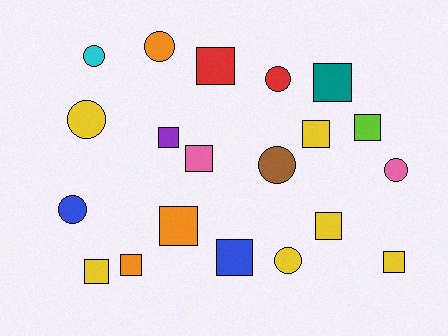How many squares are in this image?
There are 12 squares.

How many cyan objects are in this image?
There is 1 cyan object.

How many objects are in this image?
There are 20 objects.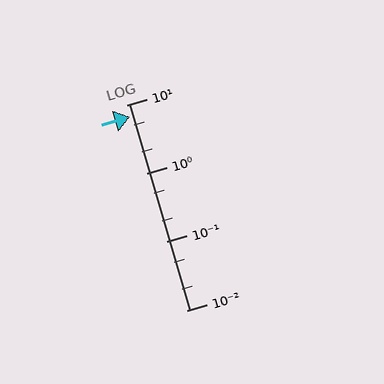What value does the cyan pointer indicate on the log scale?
The pointer indicates approximately 6.6.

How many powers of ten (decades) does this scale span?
The scale spans 3 decades, from 0.01 to 10.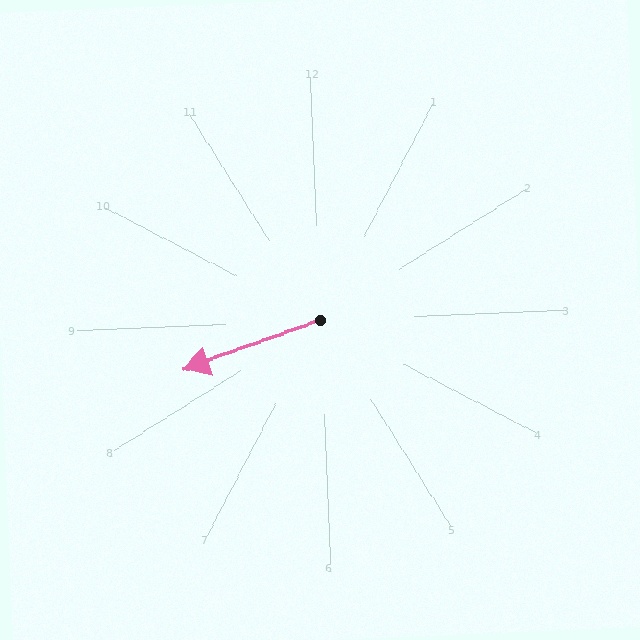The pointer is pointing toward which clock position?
Roughly 8 o'clock.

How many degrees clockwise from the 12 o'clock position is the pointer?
Approximately 253 degrees.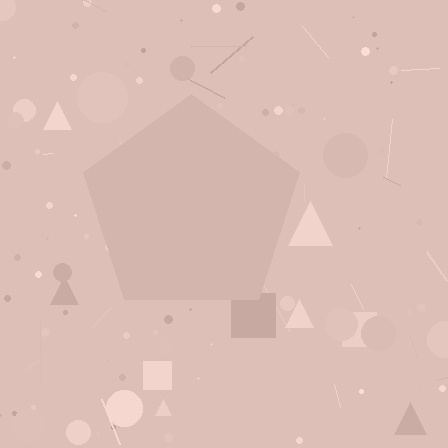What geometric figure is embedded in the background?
A pentagon is embedded in the background.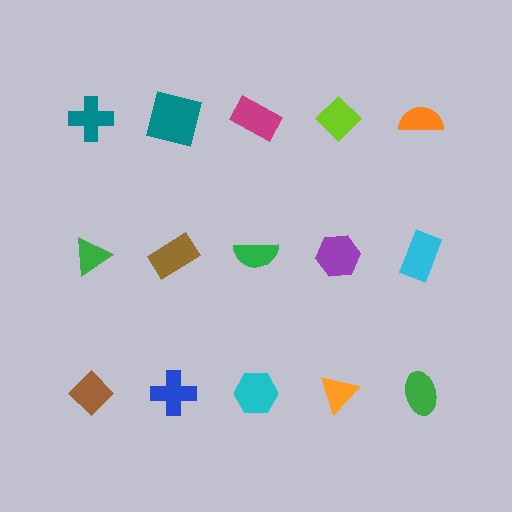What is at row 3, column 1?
A brown diamond.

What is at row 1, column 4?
A lime diamond.